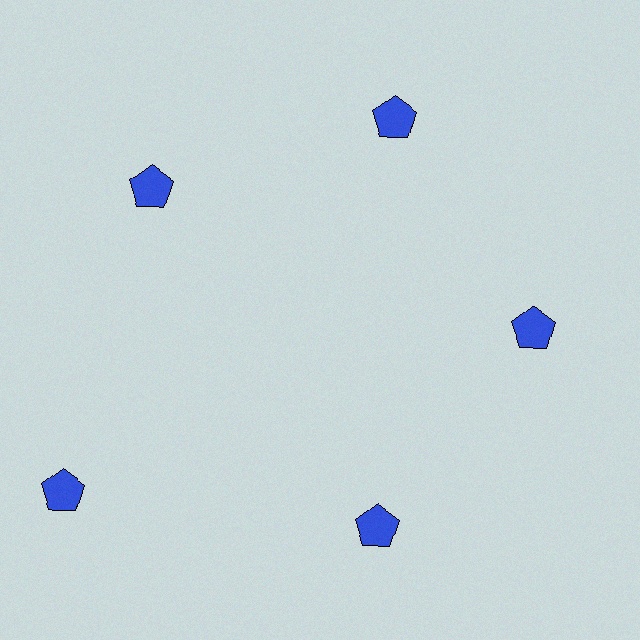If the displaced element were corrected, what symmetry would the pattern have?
It would have 5-fold rotational symmetry — the pattern would map onto itself every 72 degrees.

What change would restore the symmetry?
The symmetry would be restored by moving it inward, back onto the ring so that all 5 pentagons sit at equal angles and equal distance from the center.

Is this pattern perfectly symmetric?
No. The 5 blue pentagons are arranged in a ring, but one element near the 8 o'clock position is pushed outward from the center, breaking the 5-fold rotational symmetry.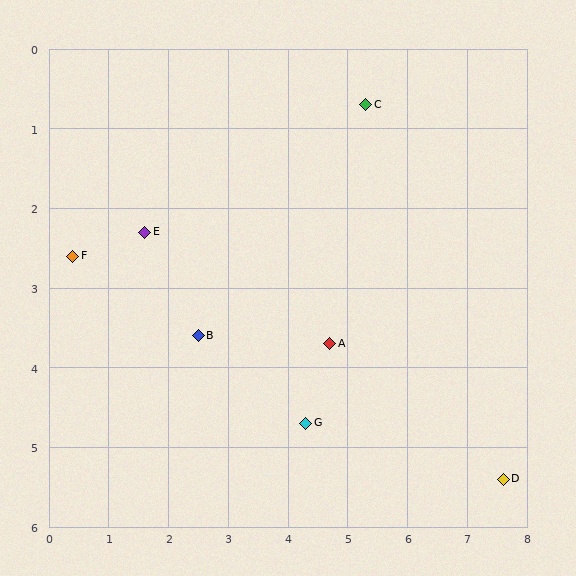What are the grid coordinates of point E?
Point E is at approximately (1.6, 2.3).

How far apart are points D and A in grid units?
Points D and A are about 3.4 grid units apart.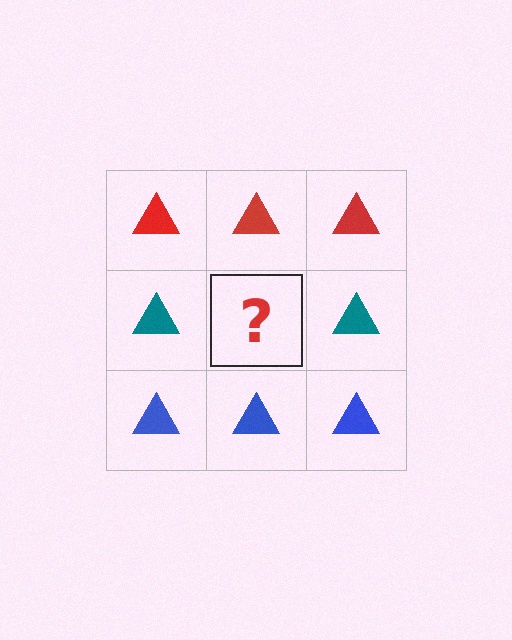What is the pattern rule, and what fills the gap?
The rule is that each row has a consistent color. The gap should be filled with a teal triangle.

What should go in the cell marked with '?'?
The missing cell should contain a teal triangle.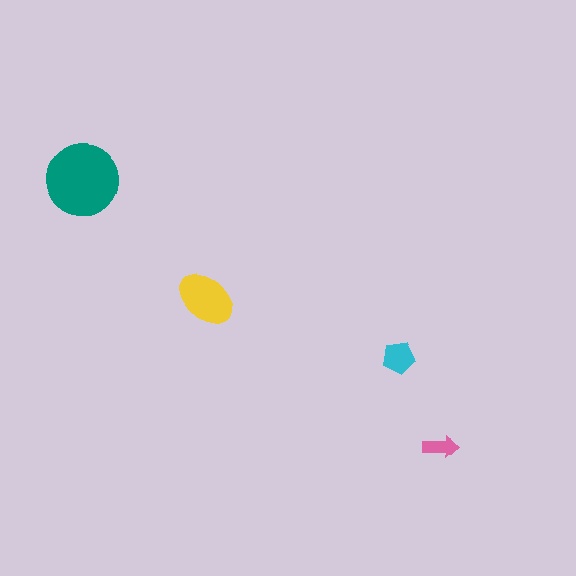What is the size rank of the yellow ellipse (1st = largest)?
2nd.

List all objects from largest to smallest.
The teal circle, the yellow ellipse, the cyan pentagon, the pink arrow.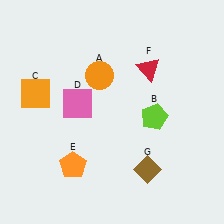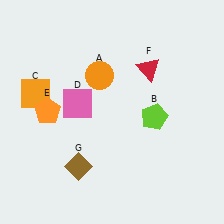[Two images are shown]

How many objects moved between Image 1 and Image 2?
2 objects moved between the two images.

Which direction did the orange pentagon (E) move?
The orange pentagon (E) moved up.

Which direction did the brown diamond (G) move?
The brown diamond (G) moved left.